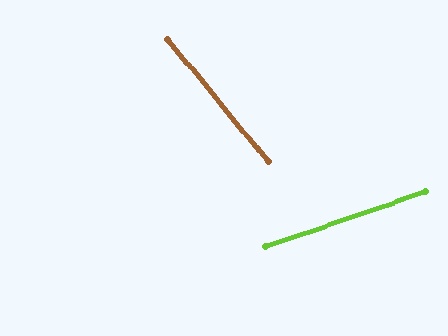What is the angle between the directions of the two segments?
Approximately 69 degrees.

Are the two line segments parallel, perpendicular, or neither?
Neither parallel nor perpendicular — they differ by about 69°.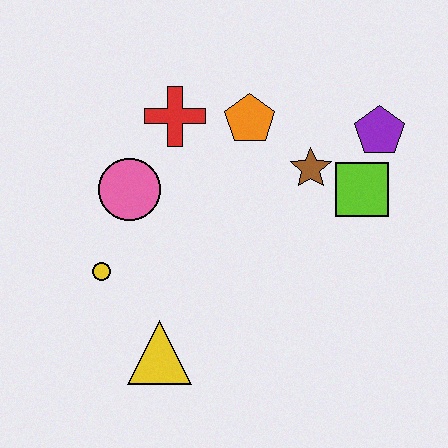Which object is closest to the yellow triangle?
The yellow circle is closest to the yellow triangle.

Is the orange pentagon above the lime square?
Yes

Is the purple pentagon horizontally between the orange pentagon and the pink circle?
No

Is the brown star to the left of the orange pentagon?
No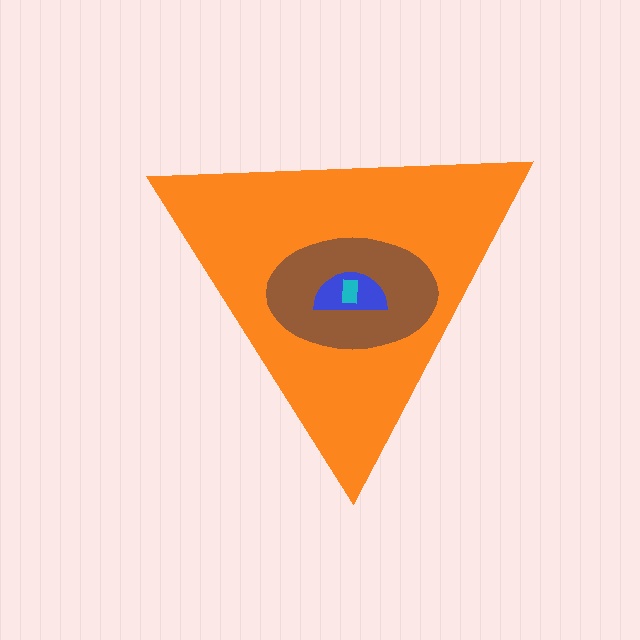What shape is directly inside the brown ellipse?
The blue semicircle.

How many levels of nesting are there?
4.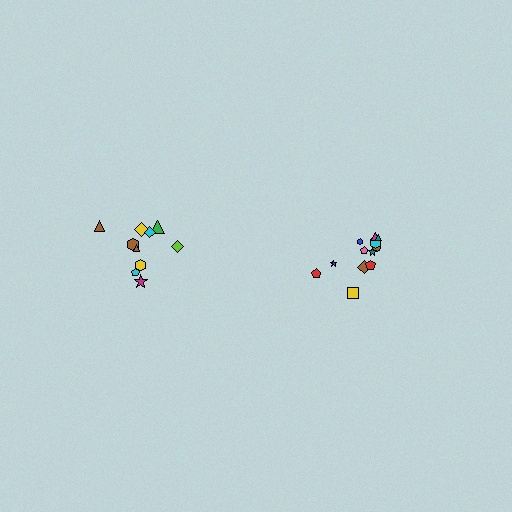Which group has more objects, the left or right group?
The right group.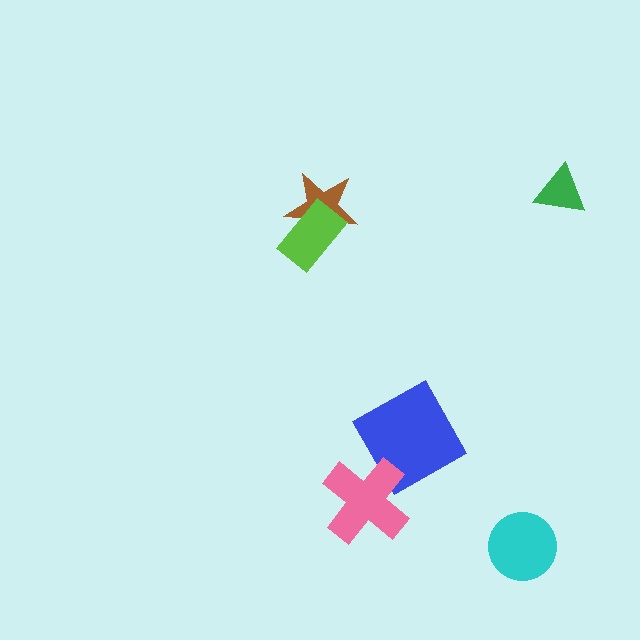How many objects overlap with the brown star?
1 object overlaps with the brown star.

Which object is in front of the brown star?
The lime rectangle is in front of the brown star.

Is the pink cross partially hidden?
No, no other shape covers it.